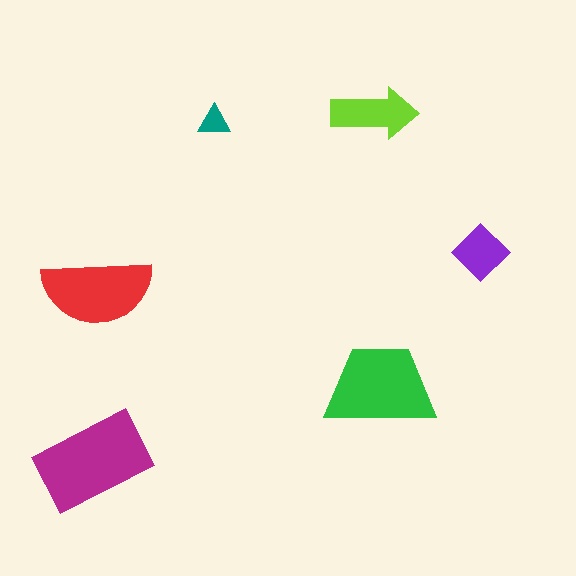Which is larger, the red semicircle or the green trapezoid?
The green trapezoid.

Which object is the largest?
The magenta rectangle.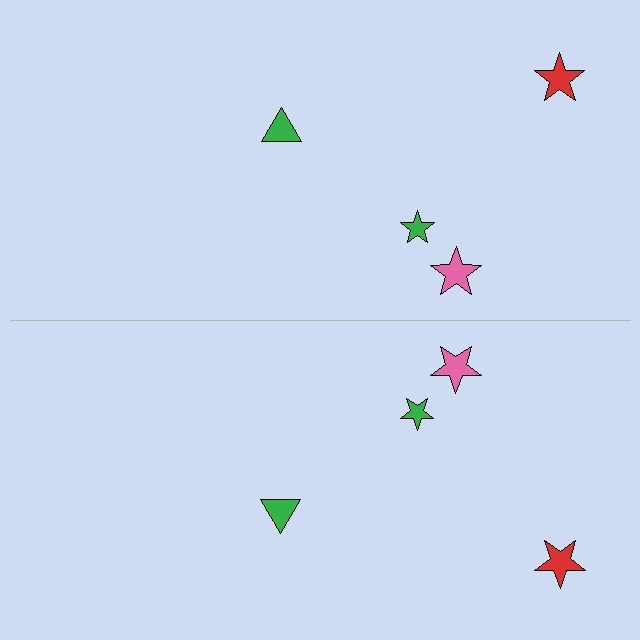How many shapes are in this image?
There are 8 shapes in this image.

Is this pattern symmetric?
Yes, this pattern has bilateral (reflection) symmetry.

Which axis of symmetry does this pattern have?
The pattern has a horizontal axis of symmetry running through the center of the image.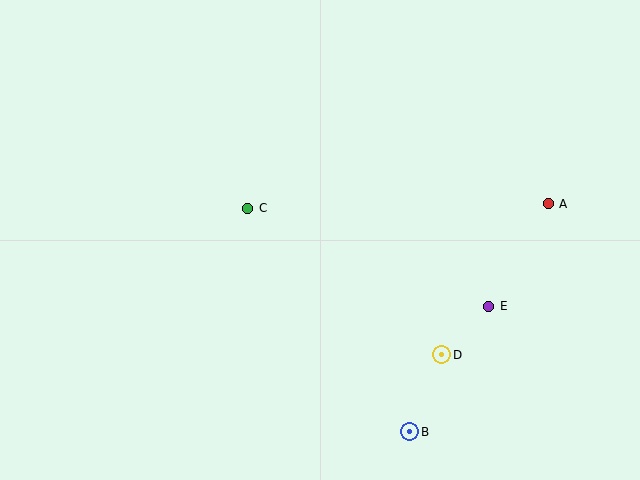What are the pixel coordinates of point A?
Point A is at (548, 204).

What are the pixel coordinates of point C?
Point C is at (248, 208).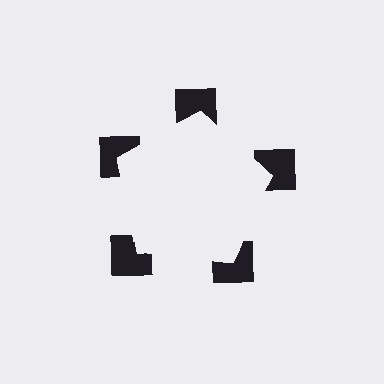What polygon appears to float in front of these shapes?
An illusory pentagon — its edges are inferred from the aligned wedge cuts in the notched squares, not physically drawn.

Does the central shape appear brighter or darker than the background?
It typically appears slightly brighter than the background, even though no actual brightness change is drawn.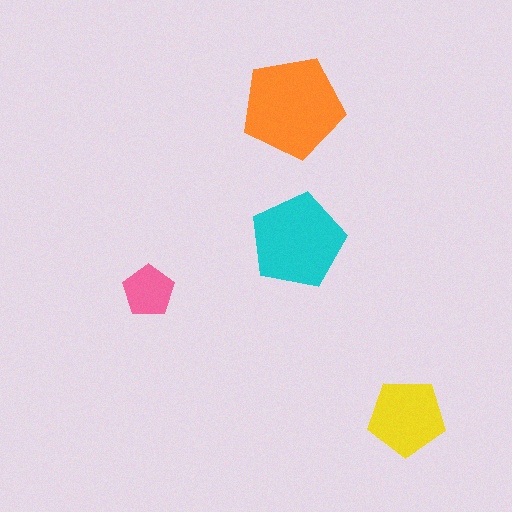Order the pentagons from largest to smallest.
the orange one, the cyan one, the yellow one, the pink one.